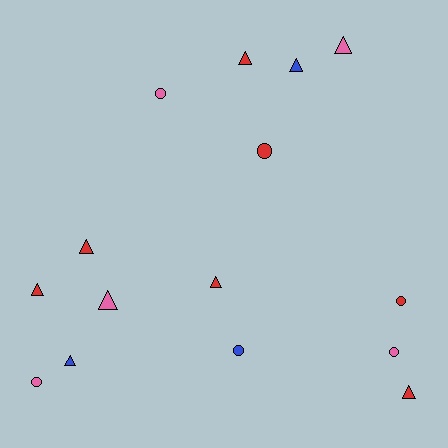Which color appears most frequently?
Red, with 7 objects.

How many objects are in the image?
There are 15 objects.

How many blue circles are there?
There is 1 blue circle.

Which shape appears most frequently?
Triangle, with 9 objects.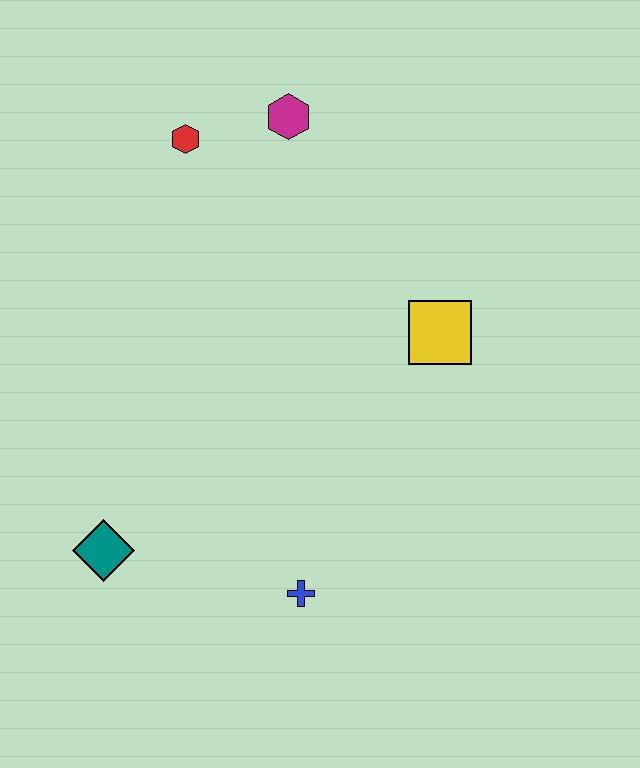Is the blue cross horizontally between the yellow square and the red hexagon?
Yes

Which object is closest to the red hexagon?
The magenta hexagon is closest to the red hexagon.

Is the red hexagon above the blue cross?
Yes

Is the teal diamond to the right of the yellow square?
No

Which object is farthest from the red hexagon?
The blue cross is farthest from the red hexagon.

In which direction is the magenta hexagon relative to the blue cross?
The magenta hexagon is above the blue cross.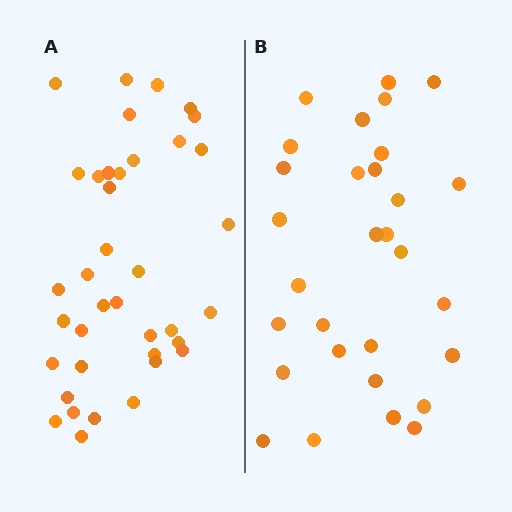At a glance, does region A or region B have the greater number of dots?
Region A (the left region) has more dots.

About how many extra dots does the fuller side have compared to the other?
Region A has roughly 8 or so more dots than region B.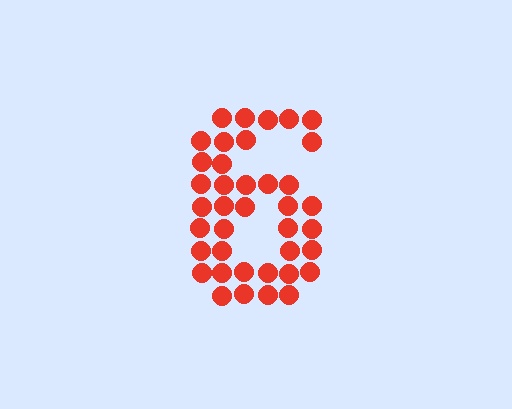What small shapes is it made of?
It is made of small circles.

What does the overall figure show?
The overall figure shows the digit 6.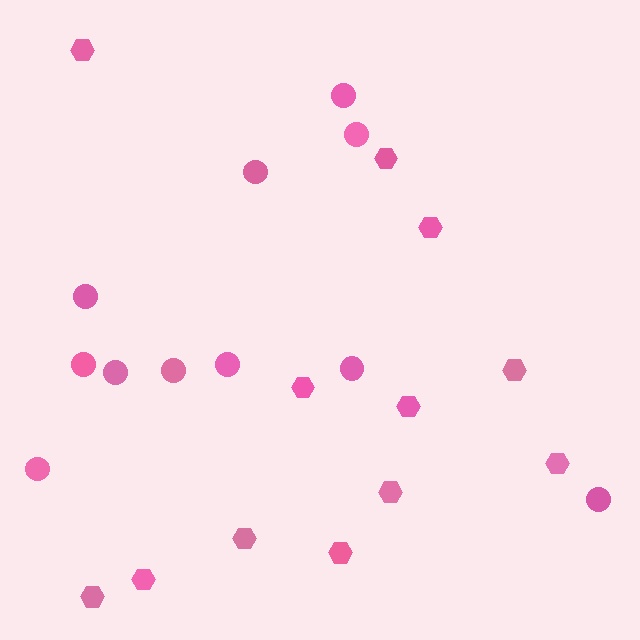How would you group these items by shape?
There are 2 groups: one group of circles (11) and one group of hexagons (12).